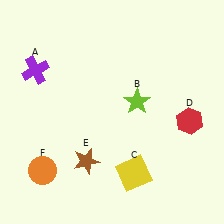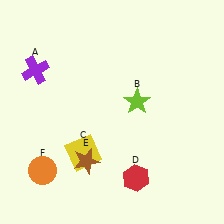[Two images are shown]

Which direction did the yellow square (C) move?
The yellow square (C) moved left.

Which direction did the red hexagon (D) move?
The red hexagon (D) moved down.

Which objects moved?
The objects that moved are: the yellow square (C), the red hexagon (D).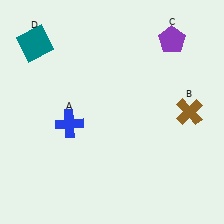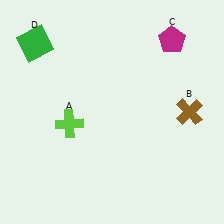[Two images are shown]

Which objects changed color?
A changed from blue to lime. C changed from purple to magenta. D changed from teal to green.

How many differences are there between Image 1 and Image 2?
There are 3 differences between the two images.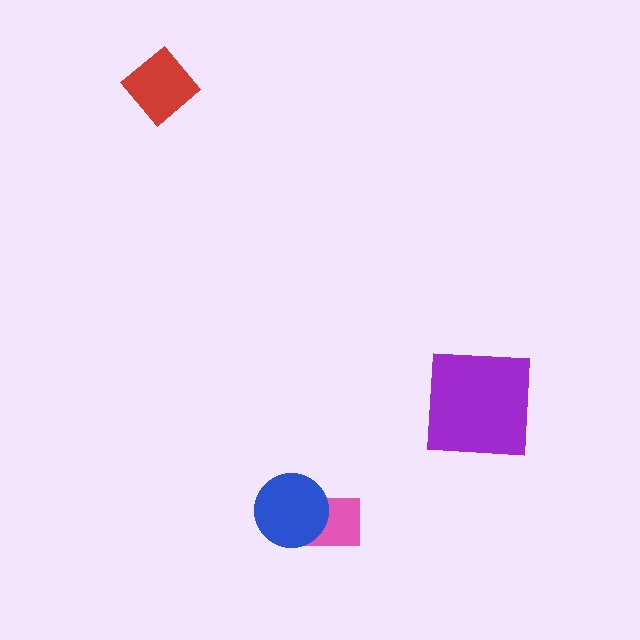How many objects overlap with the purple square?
0 objects overlap with the purple square.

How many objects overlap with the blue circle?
1 object overlaps with the blue circle.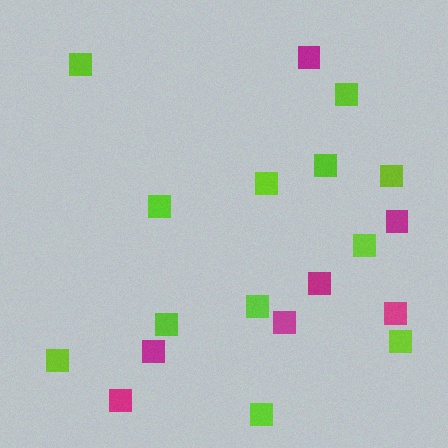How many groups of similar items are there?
There are 2 groups: one group of lime squares (12) and one group of magenta squares (7).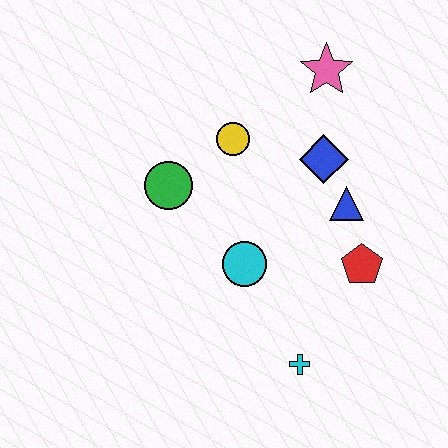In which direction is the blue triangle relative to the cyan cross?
The blue triangle is above the cyan cross.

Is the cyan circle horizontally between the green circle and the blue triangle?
Yes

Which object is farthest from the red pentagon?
The green circle is farthest from the red pentagon.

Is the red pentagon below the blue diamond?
Yes